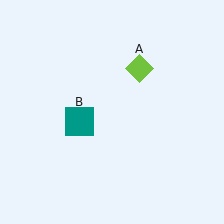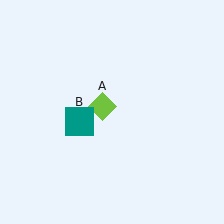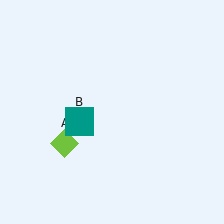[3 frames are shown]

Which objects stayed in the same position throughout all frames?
Teal square (object B) remained stationary.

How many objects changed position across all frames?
1 object changed position: lime diamond (object A).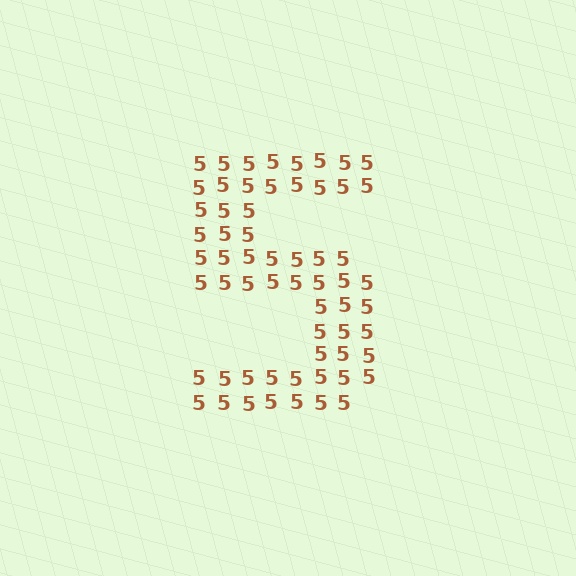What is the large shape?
The large shape is the digit 5.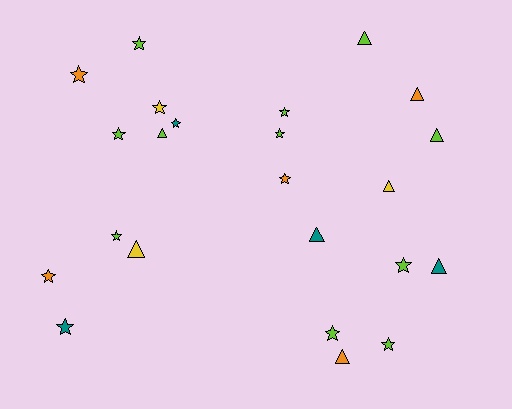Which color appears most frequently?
Lime, with 11 objects.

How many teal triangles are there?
There are 2 teal triangles.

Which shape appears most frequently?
Star, with 14 objects.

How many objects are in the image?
There are 23 objects.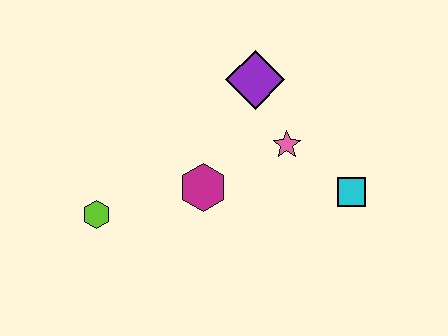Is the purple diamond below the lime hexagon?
No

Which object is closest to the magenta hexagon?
The pink star is closest to the magenta hexagon.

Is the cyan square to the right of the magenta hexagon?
Yes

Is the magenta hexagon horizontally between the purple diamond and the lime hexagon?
Yes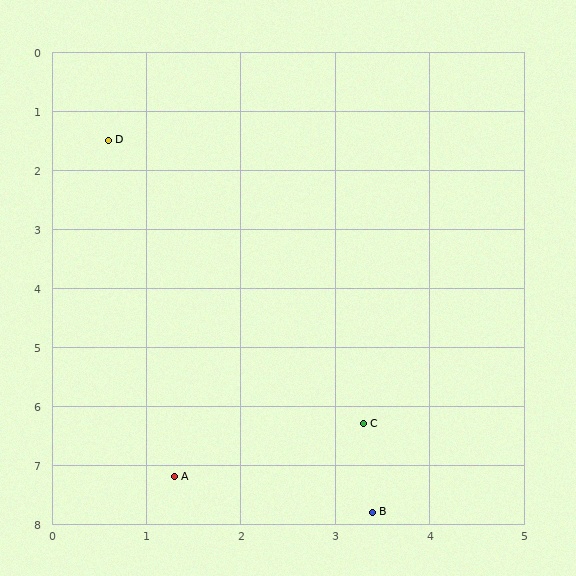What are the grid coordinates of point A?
Point A is at approximately (1.3, 7.2).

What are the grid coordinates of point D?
Point D is at approximately (0.6, 1.5).